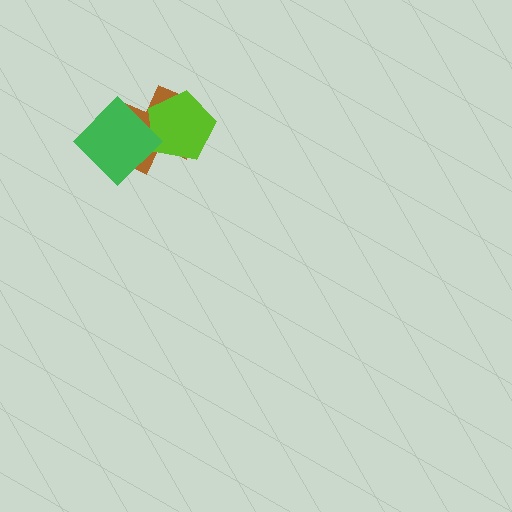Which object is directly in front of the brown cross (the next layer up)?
The lime pentagon is directly in front of the brown cross.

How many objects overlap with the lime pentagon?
2 objects overlap with the lime pentagon.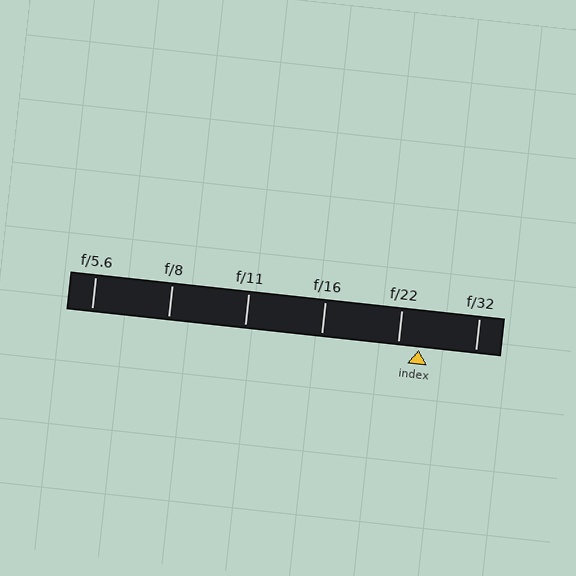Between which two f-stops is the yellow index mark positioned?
The index mark is between f/22 and f/32.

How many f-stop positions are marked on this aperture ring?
There are 6 f-stop positions marked.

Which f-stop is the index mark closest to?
The index mark is closest to f/22.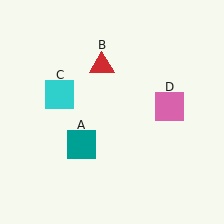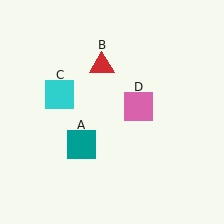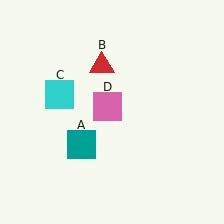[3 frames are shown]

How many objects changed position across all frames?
1 object changed position: pink square (object D).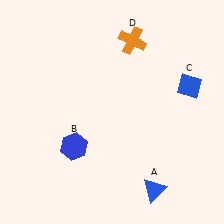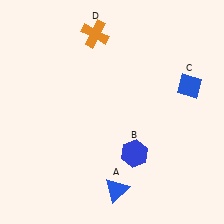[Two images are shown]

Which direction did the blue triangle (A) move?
The blue triangle (A) moved left.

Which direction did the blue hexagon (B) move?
The blue hexagon (B) moved right.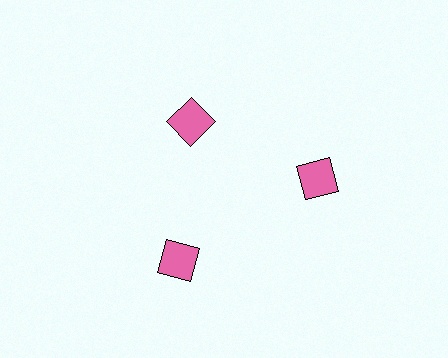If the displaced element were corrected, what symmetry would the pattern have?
It would have 3-fold rotational symmetry — the pattern would map onto itself every 120 degrees.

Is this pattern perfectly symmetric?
No. The 3 pink squares are arranged in a ring, but one element near the 11 o'clock position is pulled inward toward the center, breaking the 3-fold rotational symmetry.